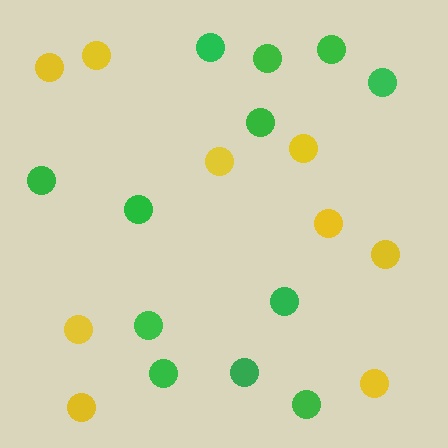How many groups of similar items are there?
There are 2 groups: one group of green circles (12) and one group of yellow circles (9).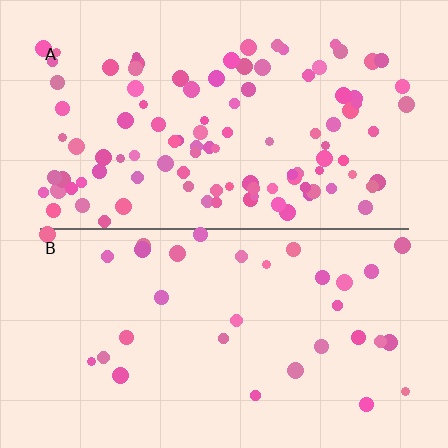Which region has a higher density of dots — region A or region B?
A (the top).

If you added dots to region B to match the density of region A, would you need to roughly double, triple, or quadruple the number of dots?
Approximately triple.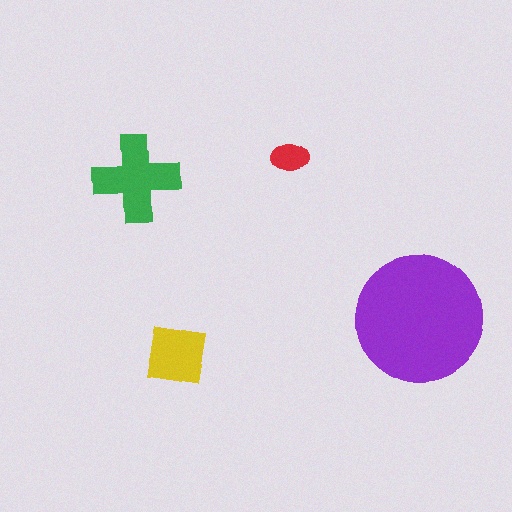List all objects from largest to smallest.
The purple circle, the green cross, the yellow square, the red ellipse.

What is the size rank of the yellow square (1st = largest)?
3rd.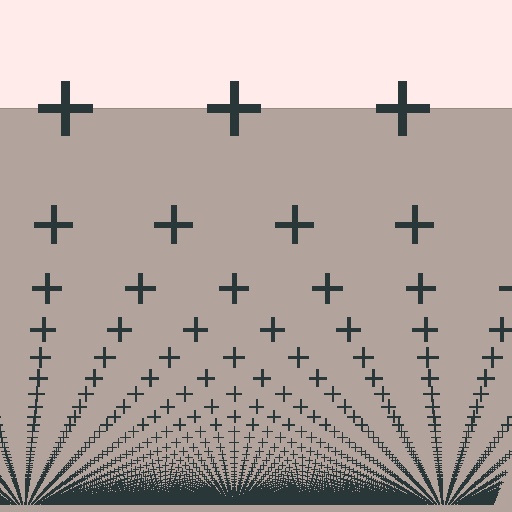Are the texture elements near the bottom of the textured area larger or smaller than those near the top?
Smaller. The gradient is inverted — elements near the bottom are smaller and denser.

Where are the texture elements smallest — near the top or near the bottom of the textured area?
Near the bottom.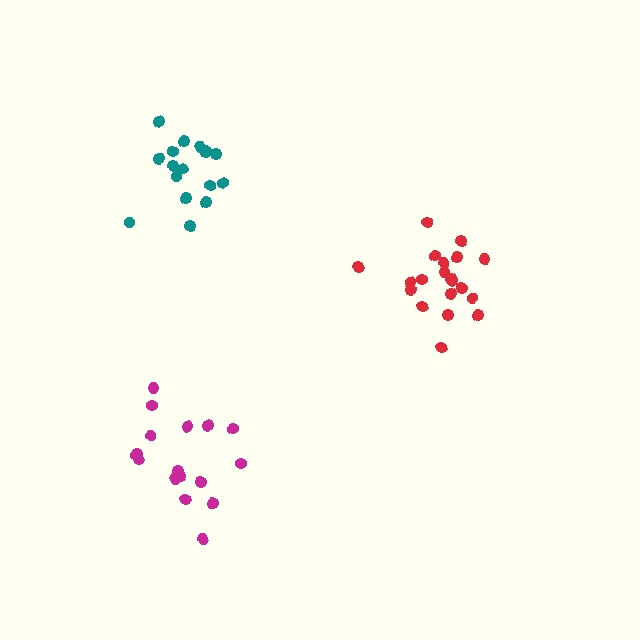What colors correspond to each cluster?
The clusters are colored: red, teal, magenta.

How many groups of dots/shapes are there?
There are 3 groups.